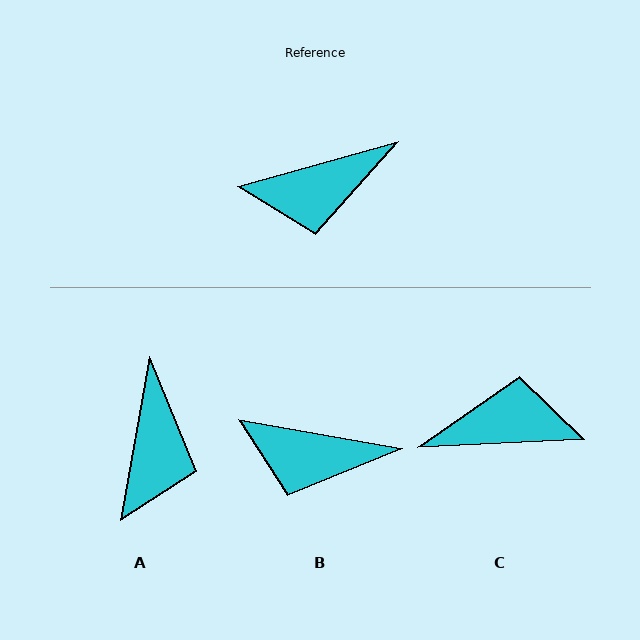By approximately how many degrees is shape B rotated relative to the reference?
Approximately 26 degrees clockwise.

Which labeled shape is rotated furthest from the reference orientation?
C, about 167 degrees away.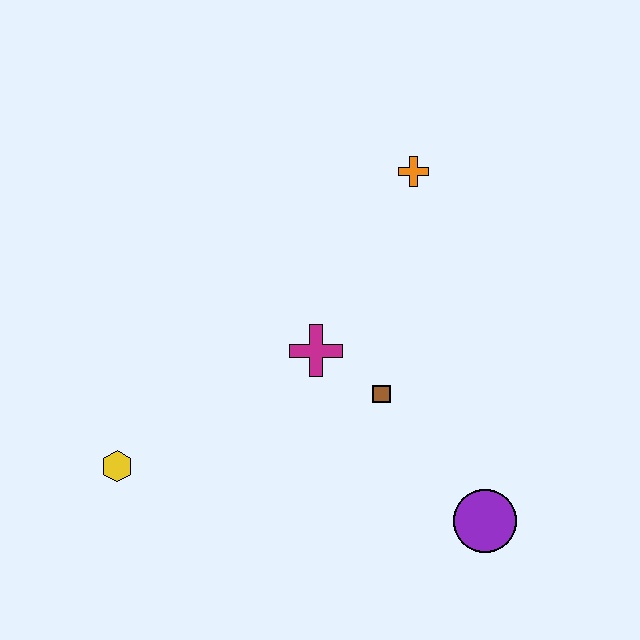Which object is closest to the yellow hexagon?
The magenta cross is closest to the yellow hexagon.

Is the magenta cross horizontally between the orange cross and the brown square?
No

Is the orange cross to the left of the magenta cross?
No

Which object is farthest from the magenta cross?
The purple circle is farthest from the magenta cross.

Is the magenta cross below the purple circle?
No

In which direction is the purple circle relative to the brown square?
The purple circle is below the brown square.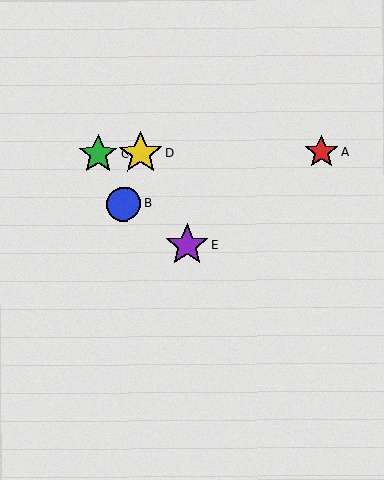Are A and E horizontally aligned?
No, A is at y≈152 and E is at y≈245.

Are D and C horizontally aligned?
Yes, both are at y≈154.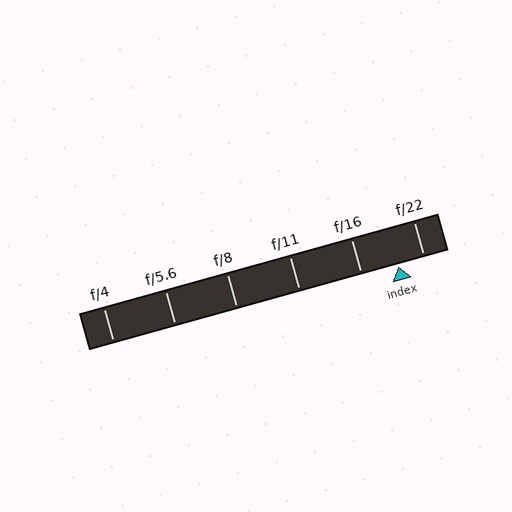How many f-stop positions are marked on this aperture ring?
There are 6 f-stop positions marked.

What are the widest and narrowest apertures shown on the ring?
The widest aperture shown is f/4 and the narrowest is f/22.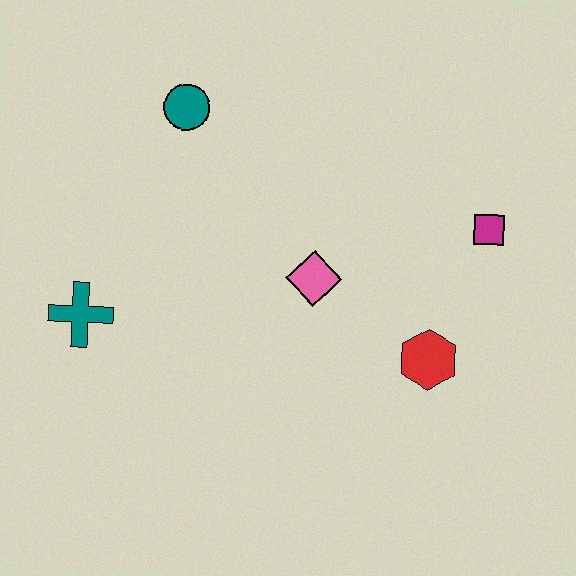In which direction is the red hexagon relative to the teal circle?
The red hexagon is to the right of the teal circle.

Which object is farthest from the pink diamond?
The teal cross is farthest from the pink diamond.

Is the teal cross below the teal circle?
Yes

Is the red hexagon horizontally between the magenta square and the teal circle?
Yes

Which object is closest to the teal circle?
The pink diamond is closest to the teal circle.